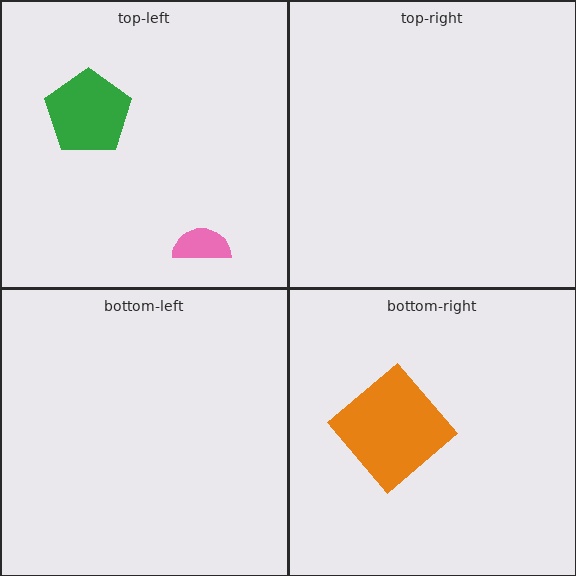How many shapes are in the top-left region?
2.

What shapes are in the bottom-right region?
The orange diamond.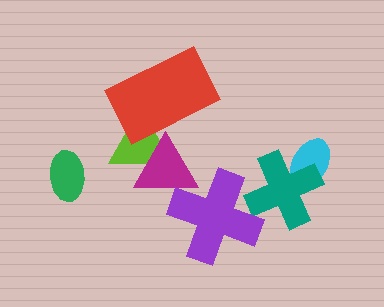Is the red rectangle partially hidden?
No, no other shape covers it.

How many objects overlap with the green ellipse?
0 objects overlap with the green ellipse.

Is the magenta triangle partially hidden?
Yes, it is partially covered by another shape.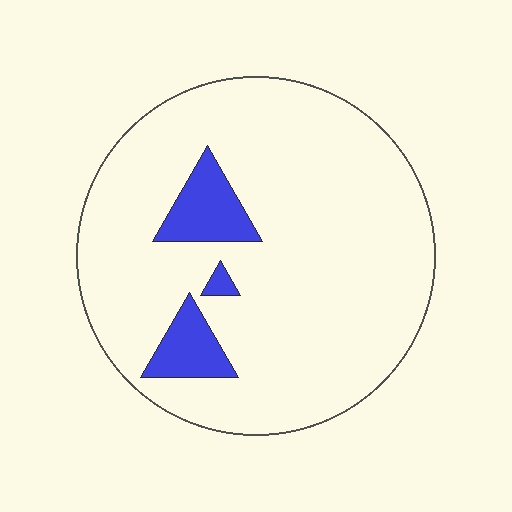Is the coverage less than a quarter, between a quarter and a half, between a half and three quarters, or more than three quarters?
Less than a quarter.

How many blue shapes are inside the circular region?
3.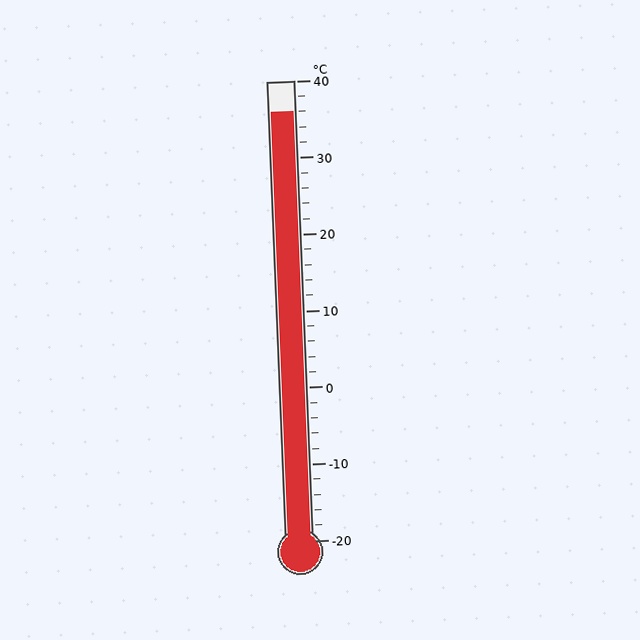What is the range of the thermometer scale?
The thermometer scale ranges from -20°C to 40°C.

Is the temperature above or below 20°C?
The temperature is above 20°C.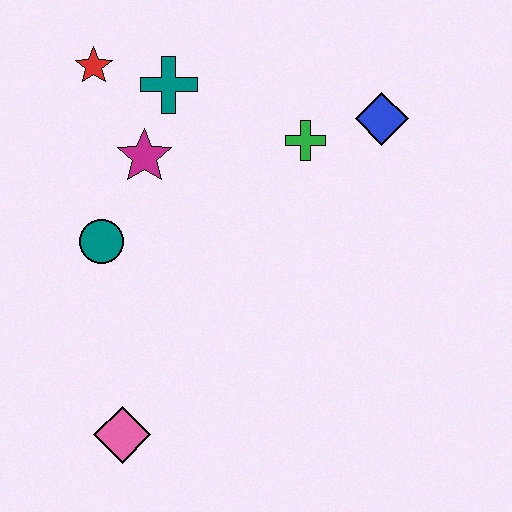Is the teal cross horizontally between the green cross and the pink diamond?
Yes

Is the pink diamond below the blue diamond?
Yes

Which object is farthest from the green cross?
The pink diamond is farthest from the green cross.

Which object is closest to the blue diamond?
The green cross is closest to the blue diamond.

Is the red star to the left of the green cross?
Yes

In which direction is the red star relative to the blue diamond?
The red star is to the left of the blue diamond.